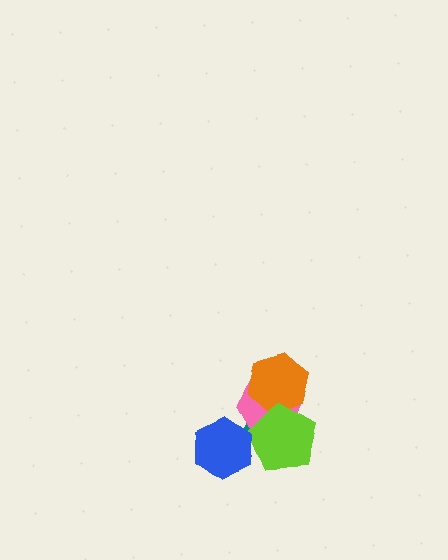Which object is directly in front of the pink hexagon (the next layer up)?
The orange hexagon is directly in front of the pink hexagon.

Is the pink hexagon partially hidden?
Yes, it is partially covered by another shape.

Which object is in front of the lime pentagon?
The blue hexagon is in front of the lime pentagon.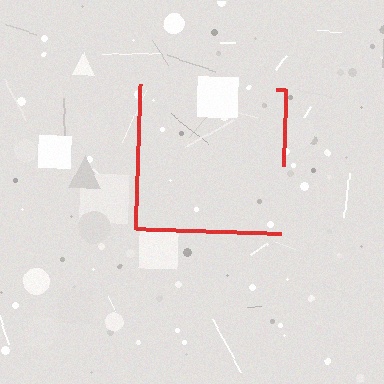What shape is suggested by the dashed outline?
The dashed outline suggests a square.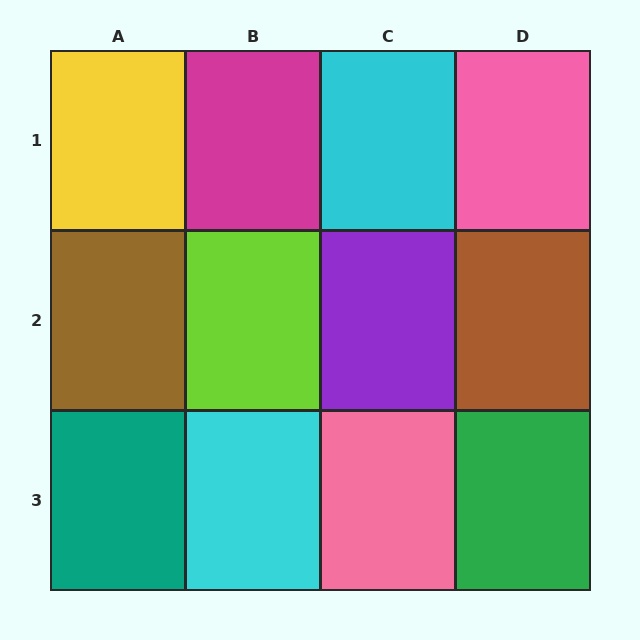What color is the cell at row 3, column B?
Cyan.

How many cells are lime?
1 cell is lime.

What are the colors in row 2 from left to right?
Brown, lime, purple, brown.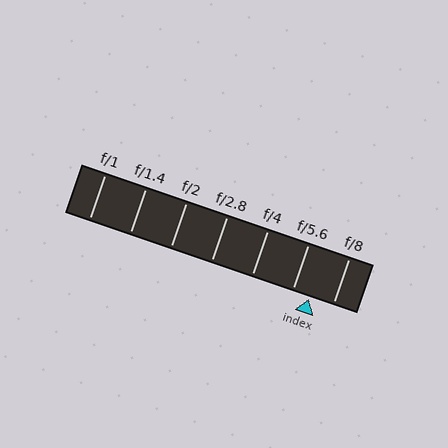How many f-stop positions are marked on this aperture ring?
There are 7 f-stop positions marked.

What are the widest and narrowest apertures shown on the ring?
The widest aperture shown is f/1 and the narrowest is f/8.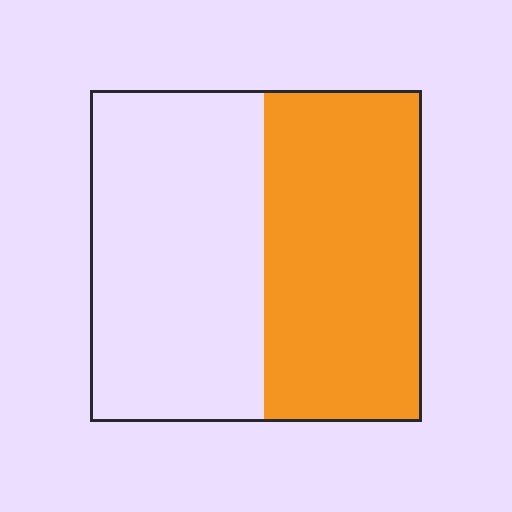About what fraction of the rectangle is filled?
About one half (1/2).